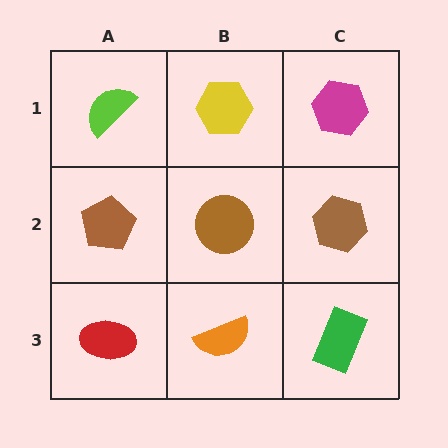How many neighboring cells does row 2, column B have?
4.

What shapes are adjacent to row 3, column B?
A brown circle (row 2, column B), a red ellipse (row 3, column A), a green rectangle (row 3, column C).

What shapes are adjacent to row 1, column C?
A brown hexagon (row 2, column C), a yellow hexagon (row 1, column B).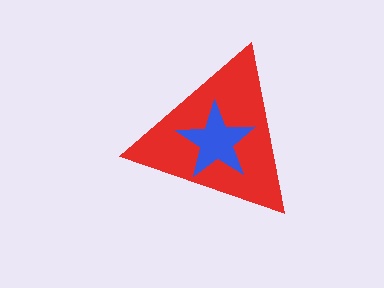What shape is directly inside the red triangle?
The blue star.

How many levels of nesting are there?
2.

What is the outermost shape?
The red triangle.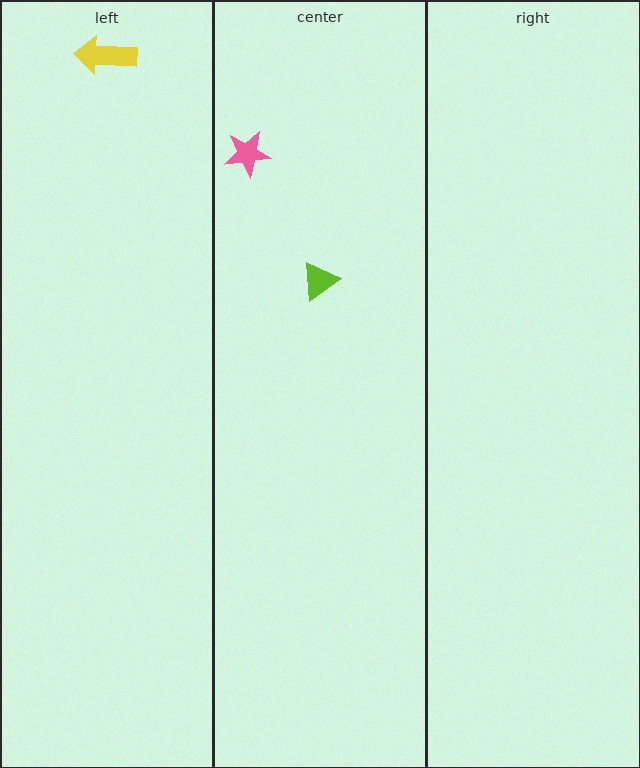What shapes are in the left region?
The yellow arrow.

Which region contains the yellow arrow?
The left region.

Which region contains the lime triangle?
The center region.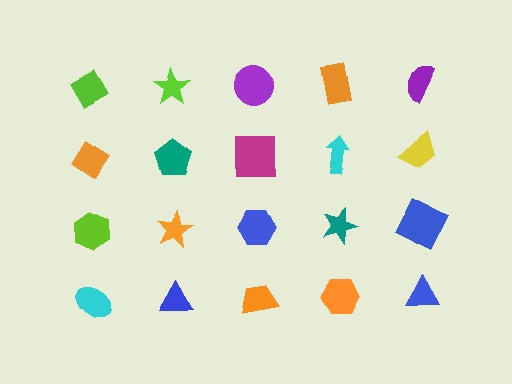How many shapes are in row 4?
5 shapes.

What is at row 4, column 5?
A blue triangle.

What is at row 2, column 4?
A cyan arrow.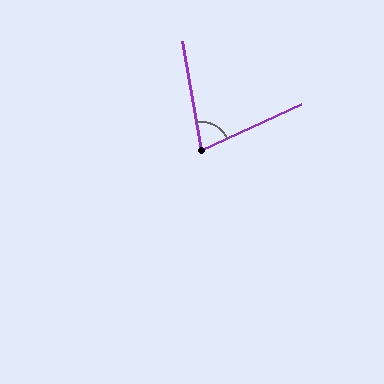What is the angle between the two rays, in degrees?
Approximately 75 degrees.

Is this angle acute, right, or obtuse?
It is acute.